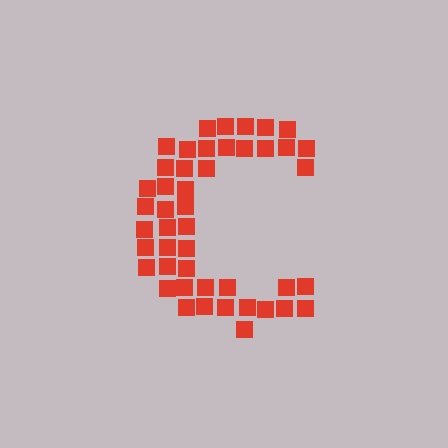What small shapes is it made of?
It is made of small squares.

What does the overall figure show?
The overall figure shows the letter C.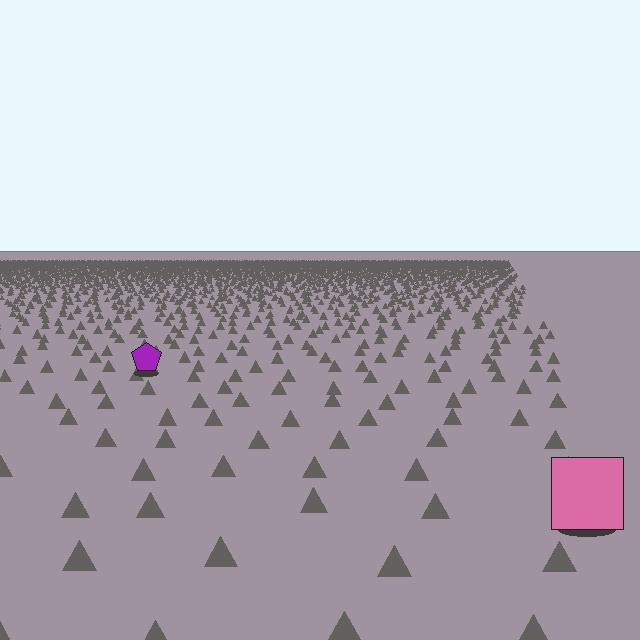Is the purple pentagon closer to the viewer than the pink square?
No. The pink square is closer — you can tell from the texture gradient: the ground texture is coarser near it.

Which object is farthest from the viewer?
The purple pentagon is farthest from the viewer. It appears smaller and the ground texture around it is denser.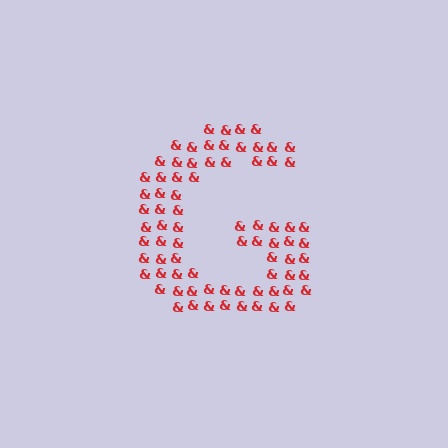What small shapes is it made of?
It is made of small ampersands.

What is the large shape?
The large shape is the letter G.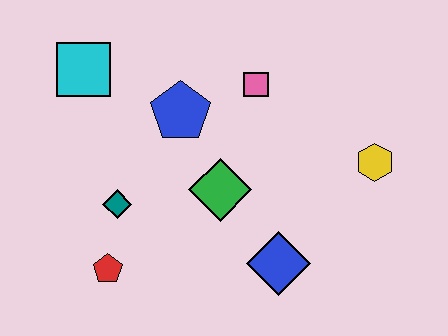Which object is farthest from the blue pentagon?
The yellow hexagon is farthest from the blue pentagon.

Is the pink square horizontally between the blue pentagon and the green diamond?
No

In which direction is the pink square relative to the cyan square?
The pink square is to the right of the cyan square.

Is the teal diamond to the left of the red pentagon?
No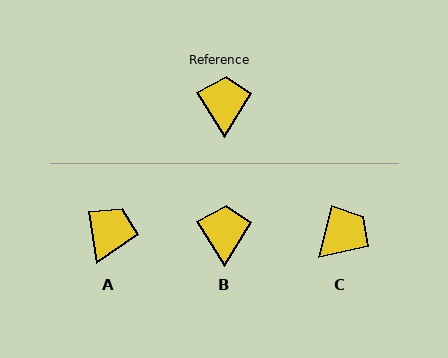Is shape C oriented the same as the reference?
No, it is off by about 46 degrees.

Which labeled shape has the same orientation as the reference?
B.